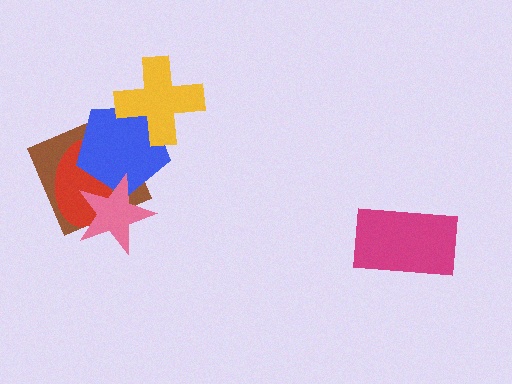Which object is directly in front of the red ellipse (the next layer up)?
The blue pentagon is directly in front of the red ellipse.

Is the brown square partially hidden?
Yes, it is partially covered by another shape.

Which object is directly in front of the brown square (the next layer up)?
The red ellipse is directly in front of the brown square.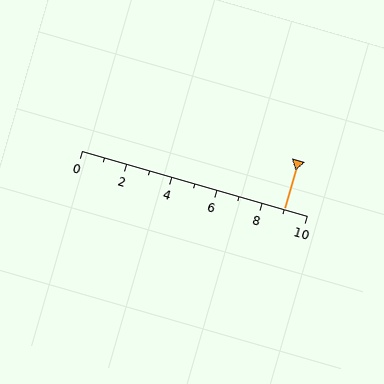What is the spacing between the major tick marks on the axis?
The major ticks are spaced 2 apart.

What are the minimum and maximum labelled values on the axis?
The axis runs from 0 to 10.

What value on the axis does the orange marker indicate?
The marker indicates approximately 9.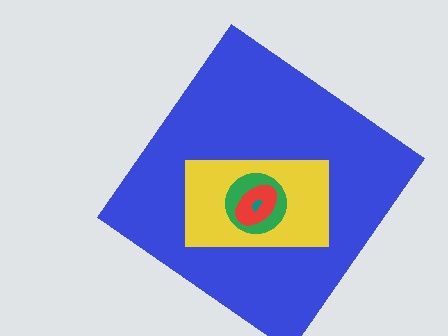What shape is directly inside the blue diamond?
The yellow rectangle.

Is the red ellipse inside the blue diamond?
Yes.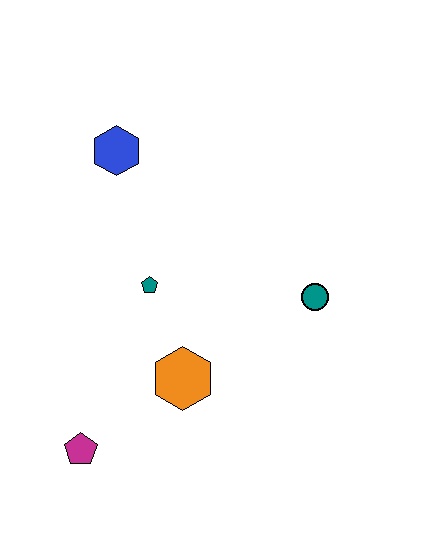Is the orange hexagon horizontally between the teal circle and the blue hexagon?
Yes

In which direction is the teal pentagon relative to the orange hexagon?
The teal pentagon is above the orange hexagon.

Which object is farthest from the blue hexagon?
The magenta pentagon is farthest from the blue hexagon.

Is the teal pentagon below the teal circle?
No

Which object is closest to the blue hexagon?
The teal pentagon is closest to the blue hexagon.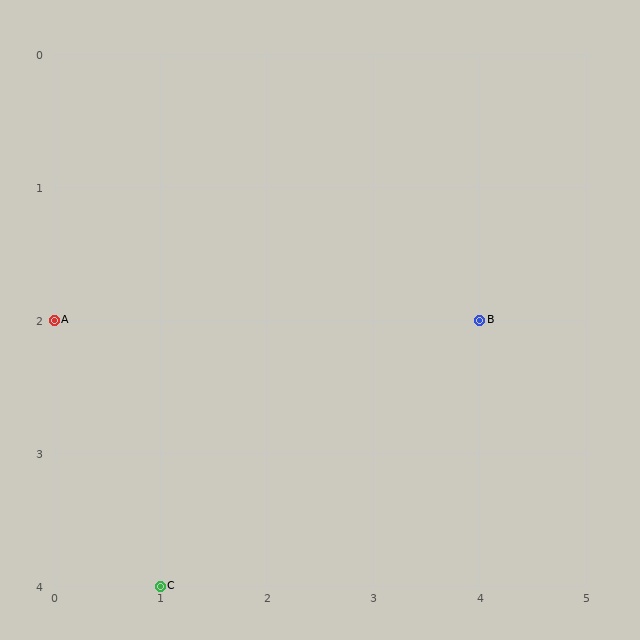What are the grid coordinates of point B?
Point B is at grid coordinates (4, 2).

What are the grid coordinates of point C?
Point C is at grid coordinates (1, 4).